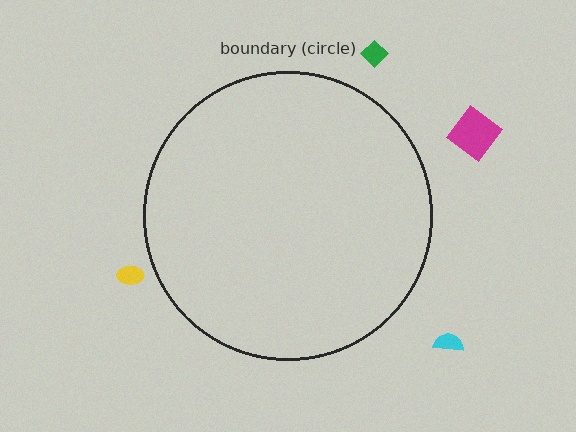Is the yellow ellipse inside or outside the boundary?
Outside.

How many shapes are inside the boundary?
0 inside, 4 outside.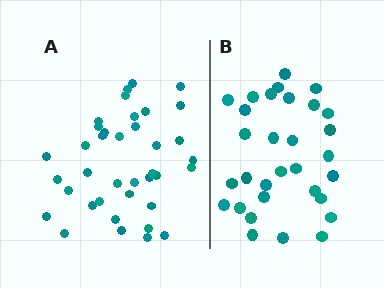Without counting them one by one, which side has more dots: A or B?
Region A (the left region) has more dots.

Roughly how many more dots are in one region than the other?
Region A has roughly 8 or so more dots than region B.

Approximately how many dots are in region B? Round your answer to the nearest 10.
About 30 dots. (The exact count is 31, which rounds to 30.)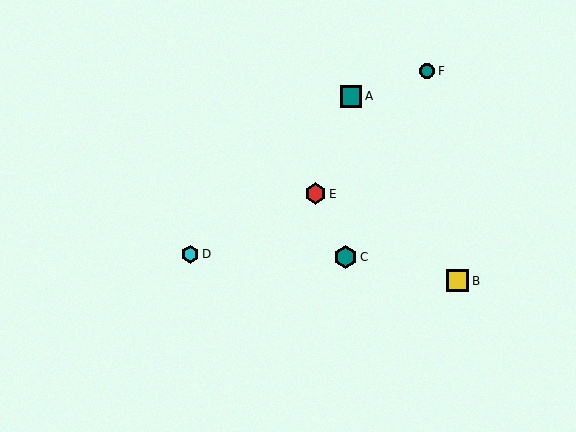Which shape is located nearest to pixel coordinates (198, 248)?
The cyan hexagon (labeled D) at (190, 254) is nearest to that location.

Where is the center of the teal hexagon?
The center of the teal hexagon is at (346, 257).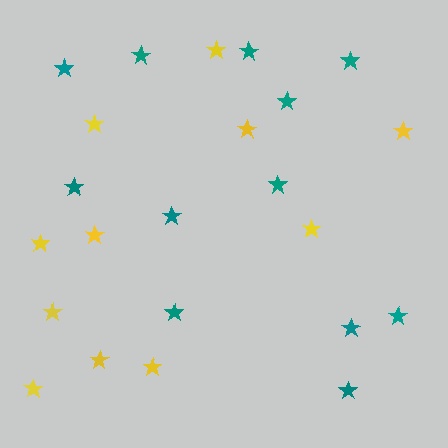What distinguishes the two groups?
There are 2 groups: one group of teal stars (12) and one group of yellow stars (11).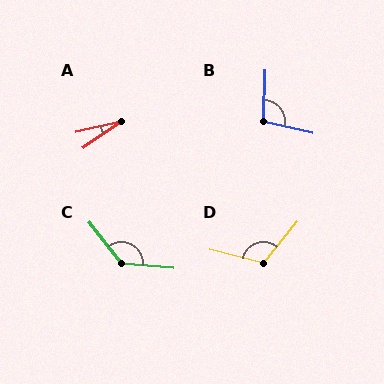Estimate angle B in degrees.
Approximately 101 degrees.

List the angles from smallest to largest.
A (22°), B (101°), D (116°), C (133°).